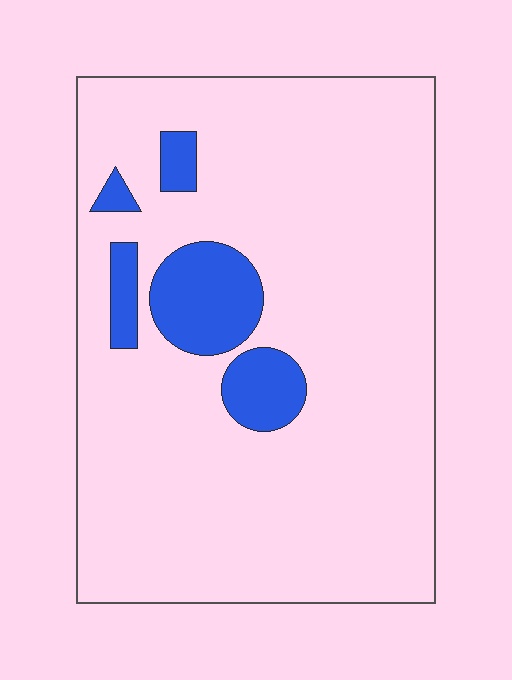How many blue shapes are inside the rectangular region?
5.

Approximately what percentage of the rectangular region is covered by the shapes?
Approximately 10%.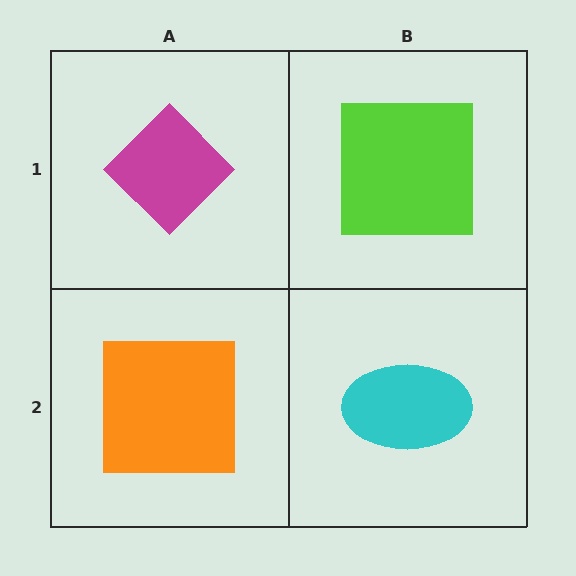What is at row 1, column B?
A lime square.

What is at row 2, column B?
A cyan ellipse.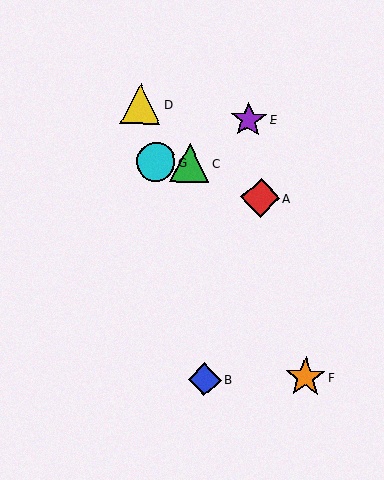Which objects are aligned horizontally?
Objects C, G are aligned horizontally.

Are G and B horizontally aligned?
No, G is at y≈162 and B is at y≈380.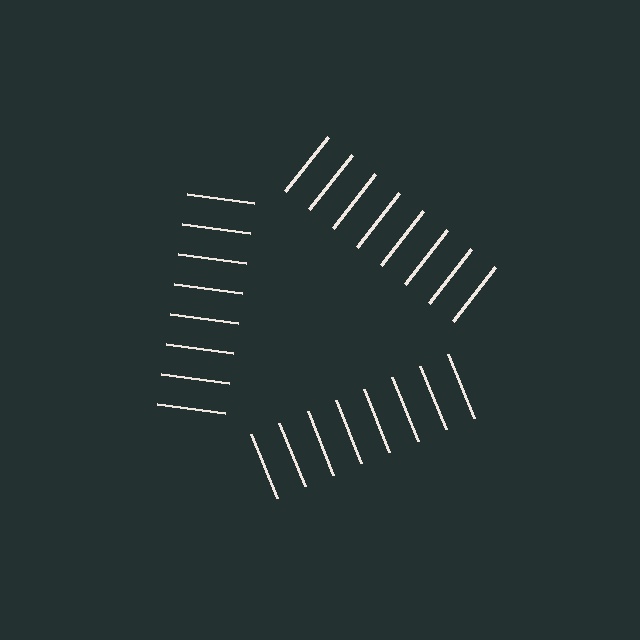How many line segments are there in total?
24 — 8 along each of the 3 edges.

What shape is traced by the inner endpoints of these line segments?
An illusory triangle — the line segments terminate on its edges but no continuous stroke is drawn.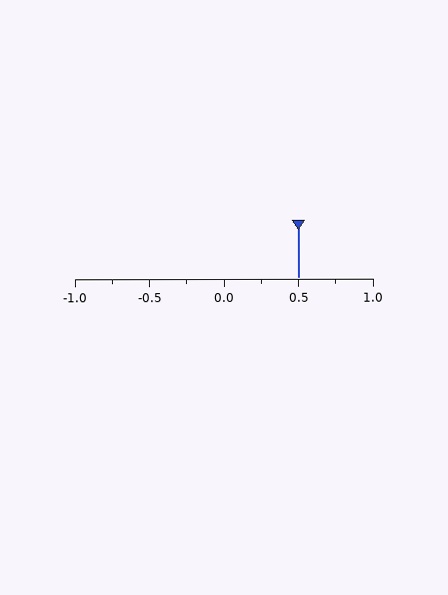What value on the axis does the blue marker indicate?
The marker indicates approximately 0.5.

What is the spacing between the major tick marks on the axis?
The major ticks are spaced 0.5 apart.